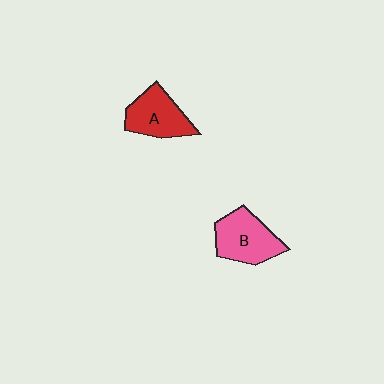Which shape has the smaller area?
Shape A (red).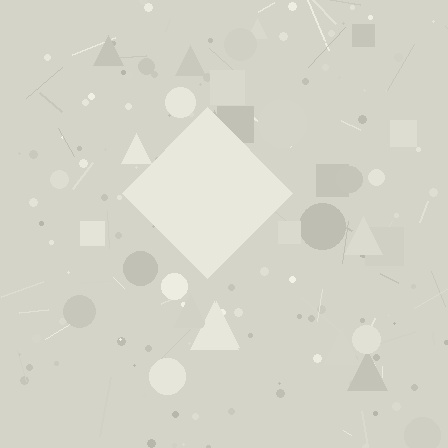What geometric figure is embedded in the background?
A diamond is embedded in the background.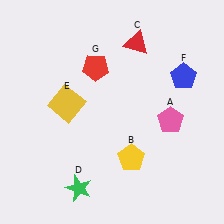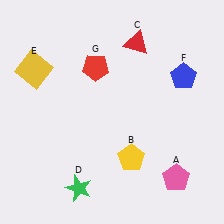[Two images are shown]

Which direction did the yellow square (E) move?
The yellow square (E) moved up.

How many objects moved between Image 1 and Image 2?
2 objects moved between the two images.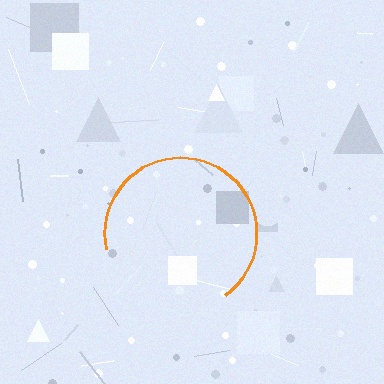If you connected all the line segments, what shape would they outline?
They would outline a circle.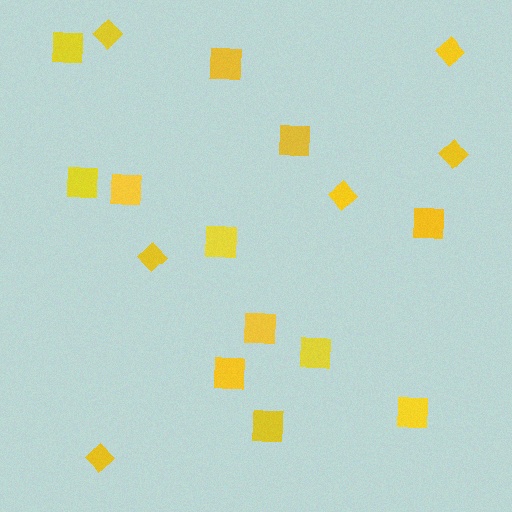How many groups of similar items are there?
There are 2 groups: one group of squares (12) and one group of diamonds (6).